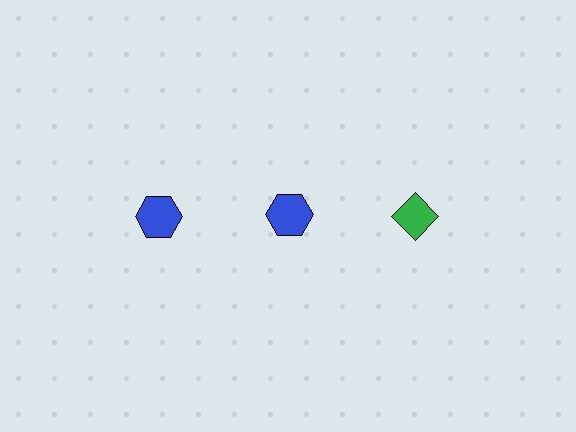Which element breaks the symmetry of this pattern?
The green diamond in the top row, center column breaks the symmetry. All other shapes are blue hexagons.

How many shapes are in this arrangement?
There are 3 shapes arranged in a grid pattern.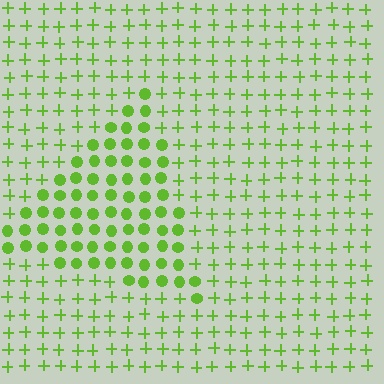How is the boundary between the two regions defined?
The boundary is defined by a change in element shape: circles inside vs. plus signs outside. All elements share the same color and spacing.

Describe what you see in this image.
The image is filled with small lime elements arranged in a uniform grid. A triangle-shaped region contains circles, while the surrounding area contains plus signs. The boundary is defined purely by the change in element shape.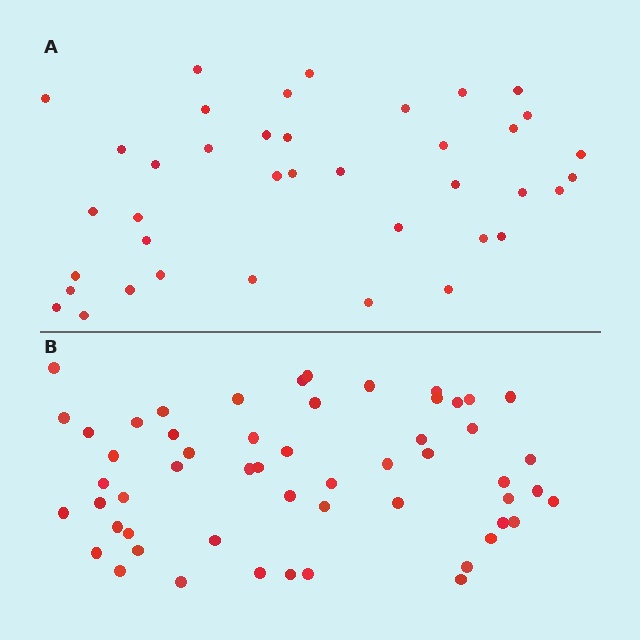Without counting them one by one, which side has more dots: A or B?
Region B (the bottom region) has more dots.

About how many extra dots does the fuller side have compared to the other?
Region B has approximately 15 more dots than region A.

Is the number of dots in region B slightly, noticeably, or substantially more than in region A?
Region B has noticeably more, but not dramatically so. The ratio is roughly 1.4 to 1.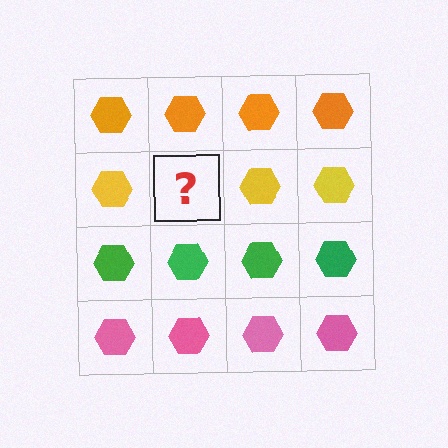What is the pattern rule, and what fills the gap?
The rule is that each row has a consistent color. The gap should be filled with a yellow hexagon.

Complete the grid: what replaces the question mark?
The question mark should be replaced with a yellow hexagon.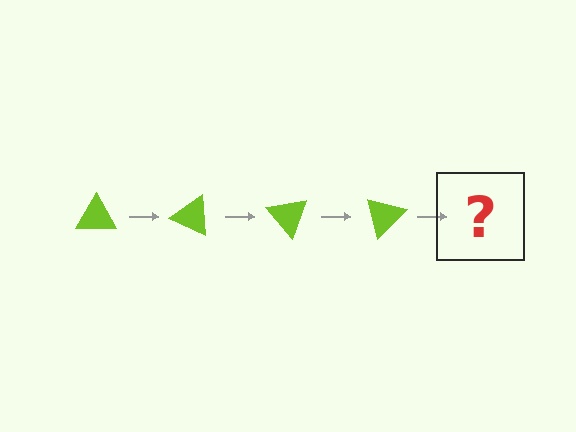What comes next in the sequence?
The next element should be a lime triangle rotated 100 degrees.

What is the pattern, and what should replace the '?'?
The pattern is that the triangle rotates 25 degrees each step. The '?' should be a lime triangle rotated 100 degrees.